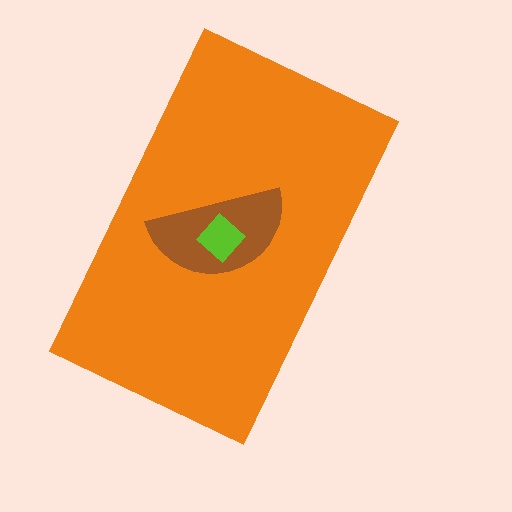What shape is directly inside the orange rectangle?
The brown semicircle.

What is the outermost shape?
The orange rectangle.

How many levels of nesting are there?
3.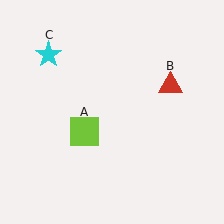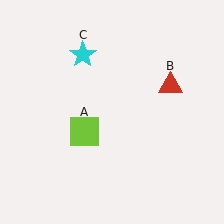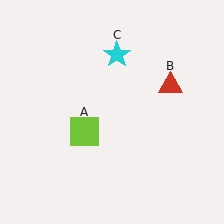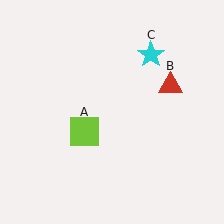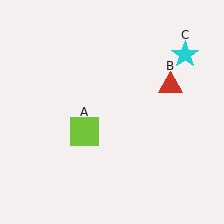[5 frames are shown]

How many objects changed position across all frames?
1 object changed position: cyan star (object C).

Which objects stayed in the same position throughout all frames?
Lime square (object A) and red triangle (object B) remained stationary.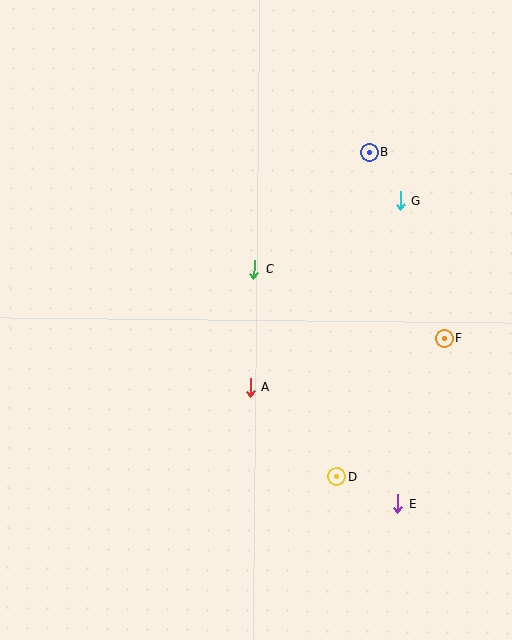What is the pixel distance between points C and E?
The distance between C and E is 275 pixels.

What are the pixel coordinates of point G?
Point G is at (401, 201).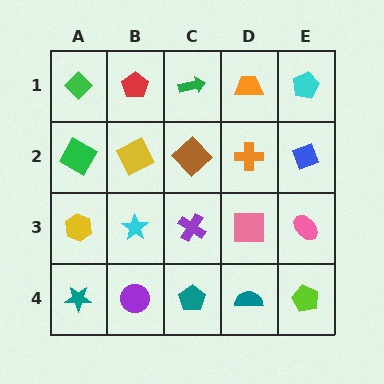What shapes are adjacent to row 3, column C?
A brown diamond (row 2, column C), a teal pentagon (row 4, column C), a cyan star (row 3, column B), a pink square (row 3, column D).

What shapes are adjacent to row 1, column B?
A yellow square (row 2, column B), a green diamond (row 1, column A), a green arrow (row 1, column C).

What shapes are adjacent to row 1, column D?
An orange cross (row 2, column D), a green arrow (row 1, column C), a cyan pentagon (row 1, column E).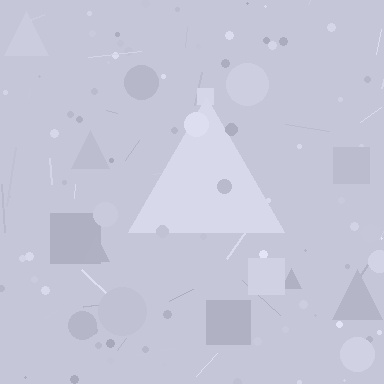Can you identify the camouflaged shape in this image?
The camouflaged shape is a triangle.